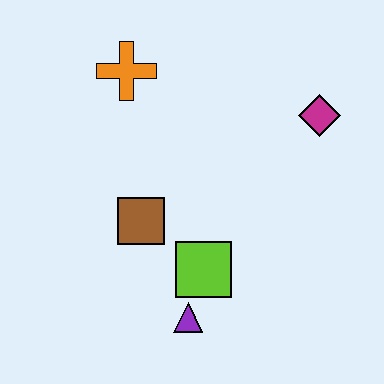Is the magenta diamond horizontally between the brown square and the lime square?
No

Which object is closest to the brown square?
The lime square is closest to the brown square.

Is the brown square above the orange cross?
No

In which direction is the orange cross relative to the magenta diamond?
The orange cross is to the left of the magenta diamond.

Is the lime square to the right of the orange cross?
Yes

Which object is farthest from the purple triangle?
The orange cross is farthest from the purple triangle.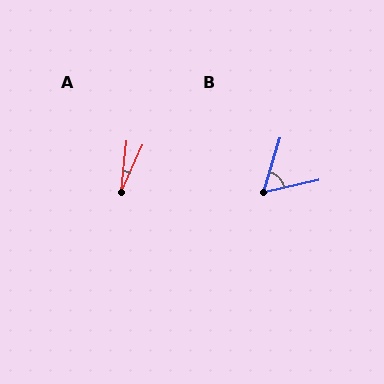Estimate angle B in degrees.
Approximately 61 degrees.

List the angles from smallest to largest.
A (19°), B (61°).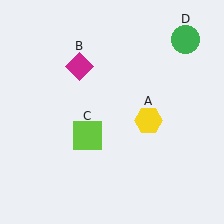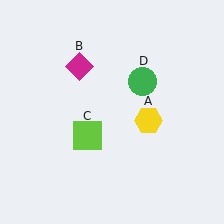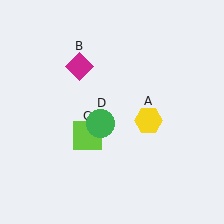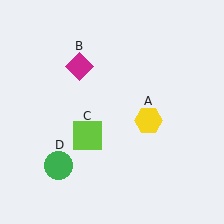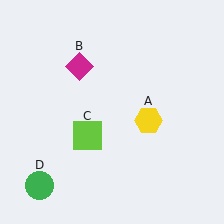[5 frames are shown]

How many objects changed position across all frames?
1 object changed position: green circle (object D).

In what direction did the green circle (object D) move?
The green circle (object D) moved down and to the left.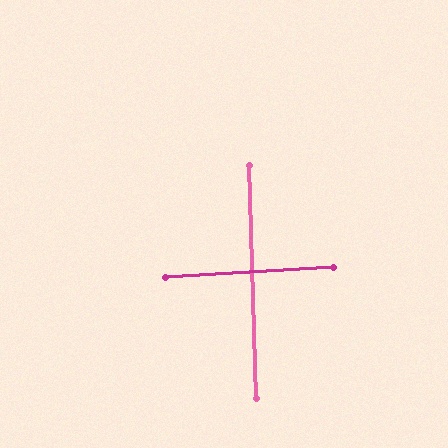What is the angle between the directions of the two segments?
Approximately 88 degrees.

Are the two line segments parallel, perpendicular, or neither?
Perpendicular — they meet at approximately 88°.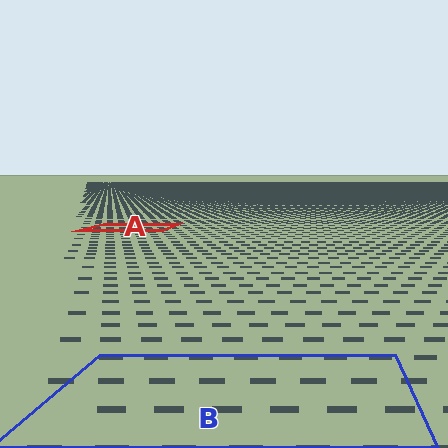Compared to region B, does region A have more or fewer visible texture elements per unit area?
Region A has more texture elements per unit area — they are packed more densely because it is farther away.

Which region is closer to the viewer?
Region B is closer. The texture elements there are larger and more spread out.